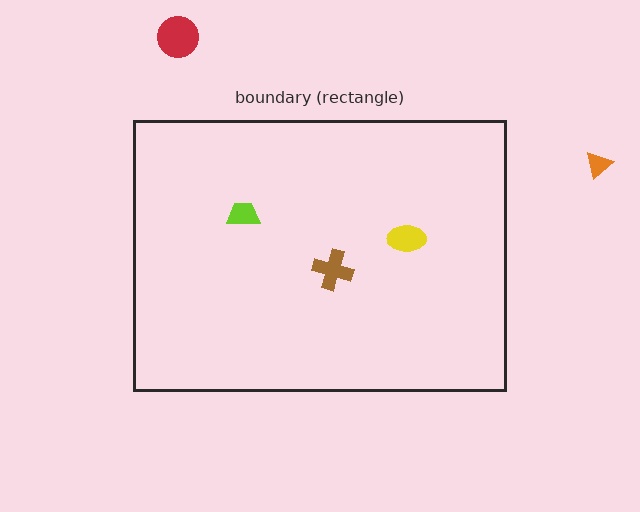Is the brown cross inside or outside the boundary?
Inside.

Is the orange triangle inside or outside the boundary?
Outside.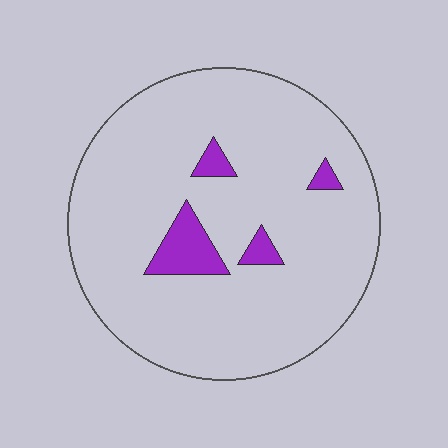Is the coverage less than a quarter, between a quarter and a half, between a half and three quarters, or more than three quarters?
Less than a quarter.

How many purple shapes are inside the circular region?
4.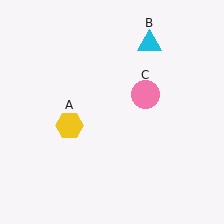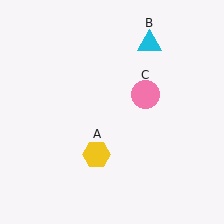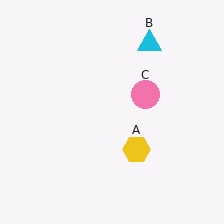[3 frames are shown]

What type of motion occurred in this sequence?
The yellow hexagon (object A) rotated counterclockwise around the center of the scene.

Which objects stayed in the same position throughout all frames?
Cyan triangle (object B) and pink circle (object C) remained stationary.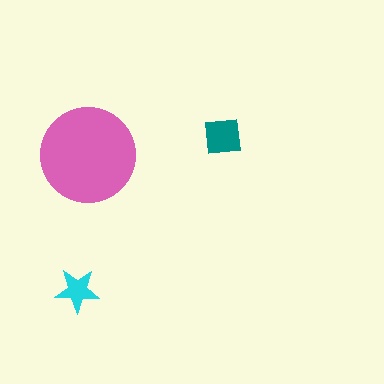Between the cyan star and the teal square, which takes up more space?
The teal square.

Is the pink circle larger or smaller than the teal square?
Larger.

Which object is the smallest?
The cyan star.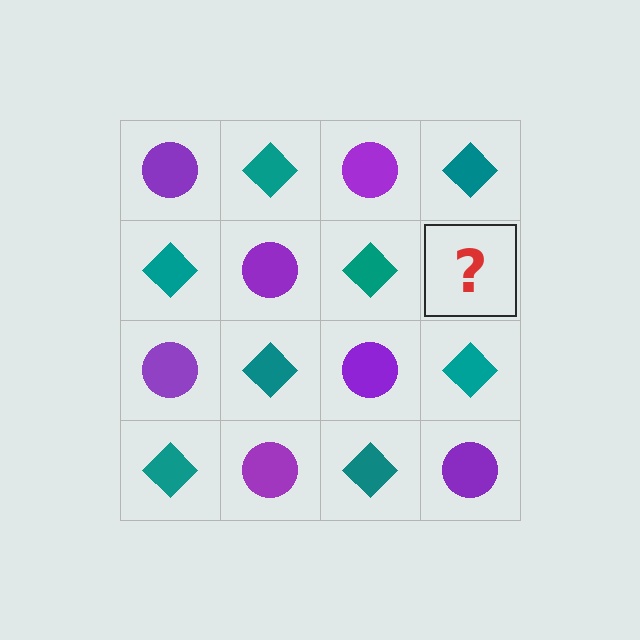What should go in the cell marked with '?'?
The missing cell should contain a purple circle.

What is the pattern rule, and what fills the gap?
The rule is that it alternates purple circle and teal diamond in a checkerboard pattern. The gap should be filled with a purple circle.